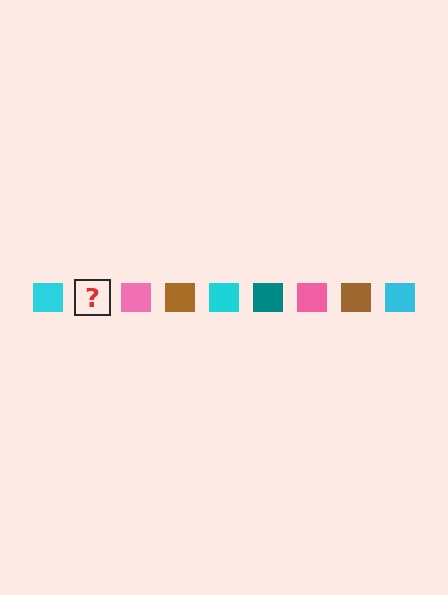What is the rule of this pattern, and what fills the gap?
The rule is that the pattern cycles through cyan, teal, pink, brown squares. The gap should be filled with a teal square.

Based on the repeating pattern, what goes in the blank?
The blank should be a teal square.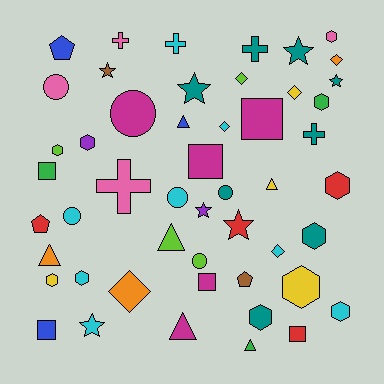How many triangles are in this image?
There are 6 triangles.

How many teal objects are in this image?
There are 8 teal objects.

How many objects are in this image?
There are 50 objects.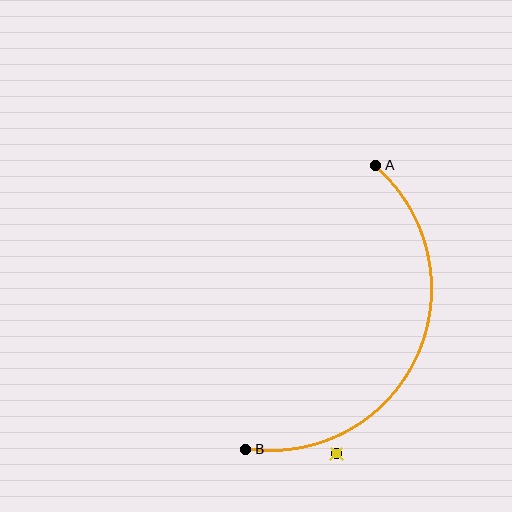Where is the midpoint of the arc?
The arc midpoint is the point on the curve farthest from the straight line joining A and B. It sits to the right of that line.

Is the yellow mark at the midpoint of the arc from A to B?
No — the yellow mark does not lie on the arc at all. It sits slightly outside the curve.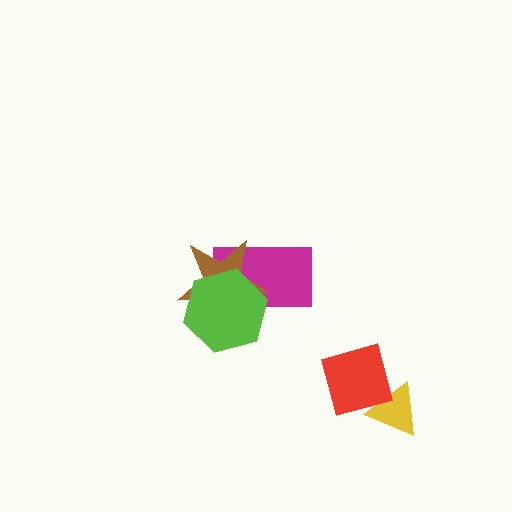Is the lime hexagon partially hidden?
No, no other shape covers it.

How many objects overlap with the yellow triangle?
1 object overlaps with the yellow triangle.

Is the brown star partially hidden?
Yes, it is partially covered by another shape.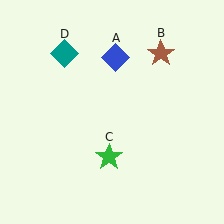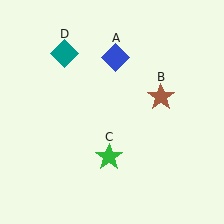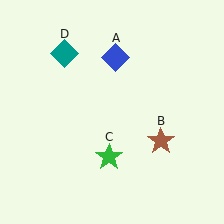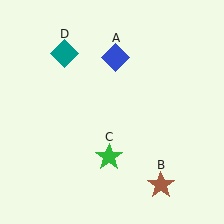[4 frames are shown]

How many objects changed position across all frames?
1 object changed position: brown star (object B).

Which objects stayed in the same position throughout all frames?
Blue diamond (object A) and green star (object C) and teal diamond (object D) remained stationary.